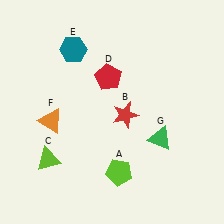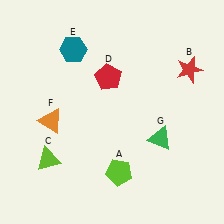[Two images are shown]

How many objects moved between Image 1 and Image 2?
1 object moved between the two images.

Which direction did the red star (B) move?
The red star (B) moved right.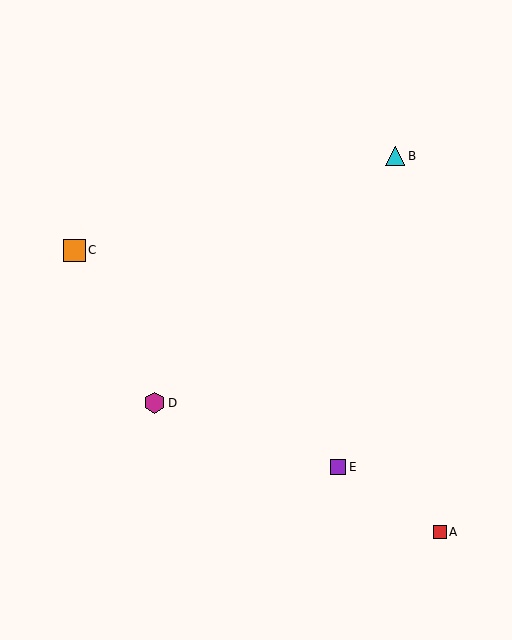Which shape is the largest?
The orange square (labeled C) is the largest.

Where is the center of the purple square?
The center of the purple square is at (338, 467).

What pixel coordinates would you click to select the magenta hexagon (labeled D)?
Click at (154, 403) to select the magenta hexagon D.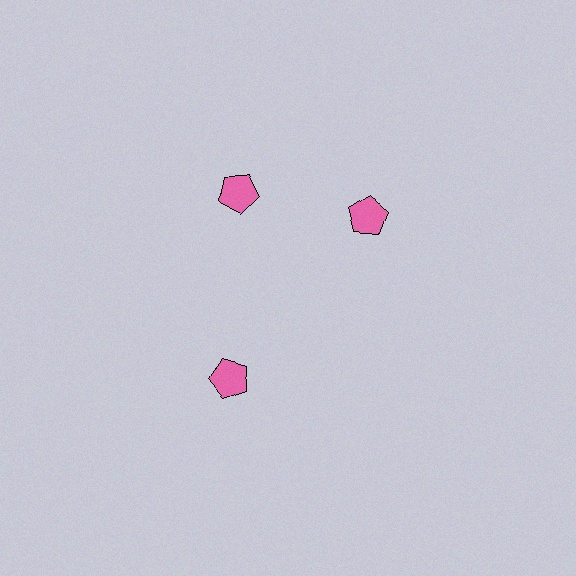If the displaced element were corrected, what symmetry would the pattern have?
It would have 3-fold rotational symmetry — the pattern would map onto itself every 120 degrees.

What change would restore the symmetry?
The symmetry would be restored by rotating it back into even spacing with its neighbors so that all 3 pentagons sit at equal angles and equal distance from the center.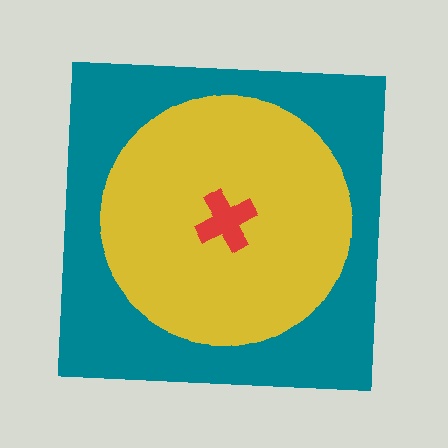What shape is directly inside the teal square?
The yellow circle.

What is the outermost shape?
The teal square.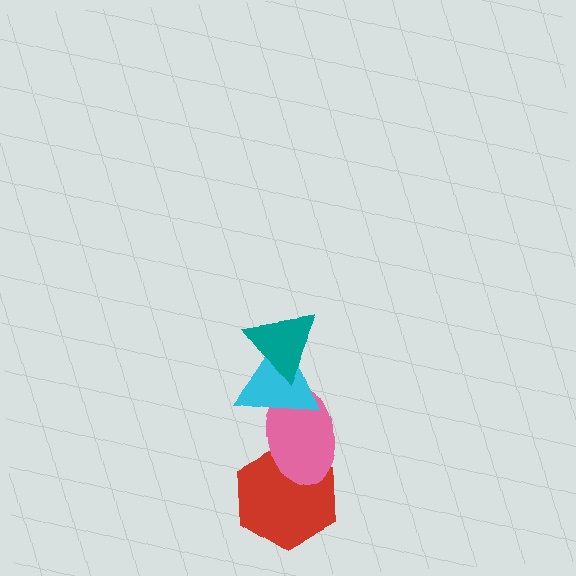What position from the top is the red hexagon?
The red hexagon is 4th from the top.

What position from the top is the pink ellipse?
The pink ellipse is 3rd from the top.